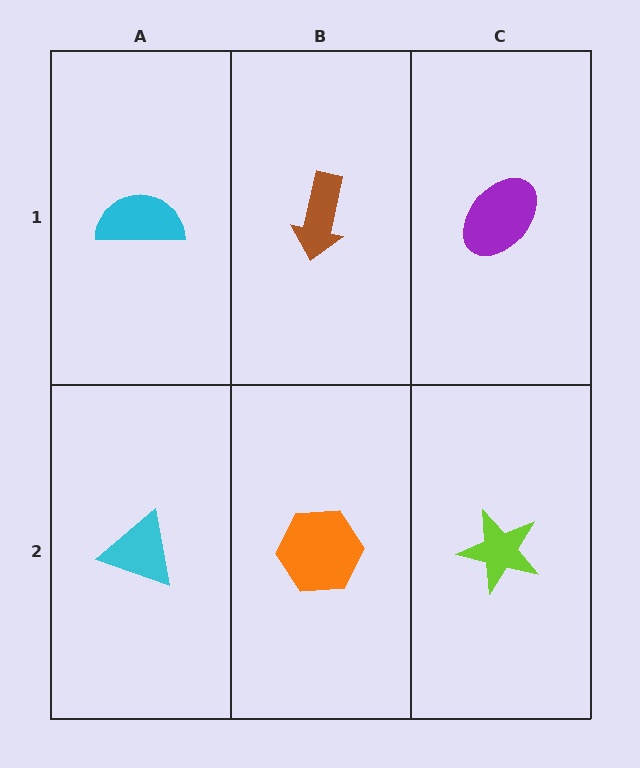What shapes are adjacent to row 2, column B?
A brown arrow (row 1, column B), a cyan triangle (row 2, column A), a lime star (row 2, column C).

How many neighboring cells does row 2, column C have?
2.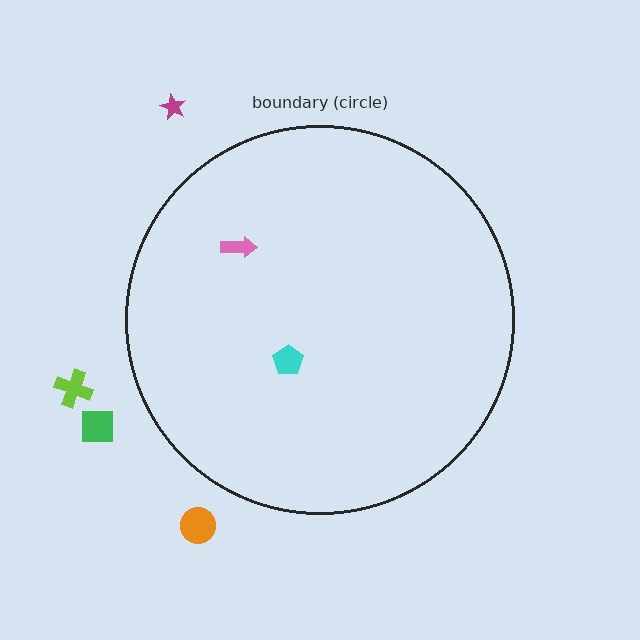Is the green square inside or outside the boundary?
Outside.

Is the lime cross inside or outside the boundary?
Outside.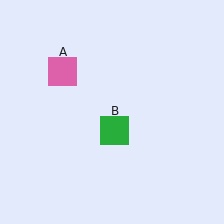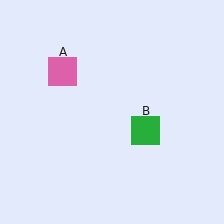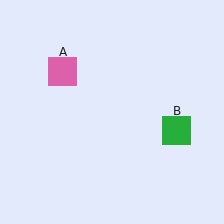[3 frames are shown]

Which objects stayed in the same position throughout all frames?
Pink square (object A) remained stationary.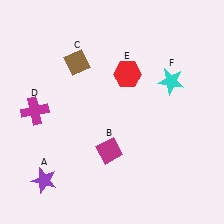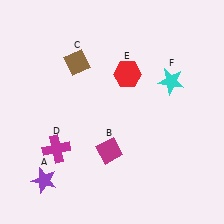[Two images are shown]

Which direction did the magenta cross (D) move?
The magenta cross (D) moved down.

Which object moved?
The magenta cross (D) moved down.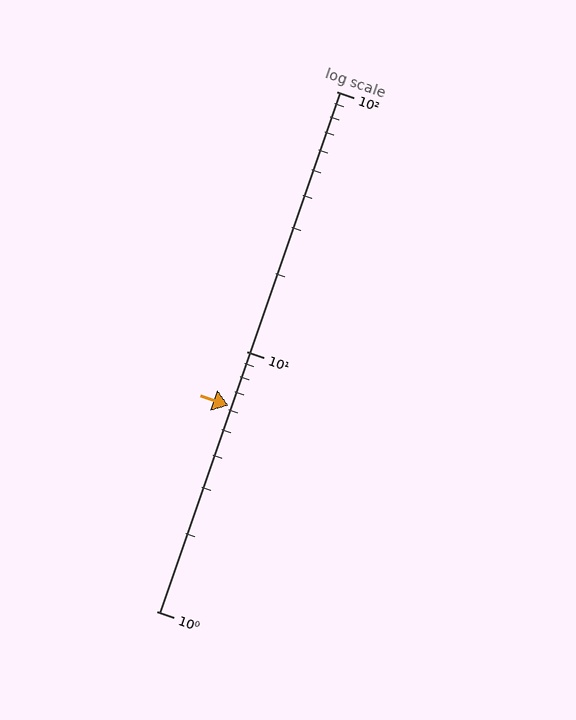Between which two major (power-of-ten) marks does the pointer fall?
The pointer is between 1 and 10.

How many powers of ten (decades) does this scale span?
The scale spans 2 decades, from 1 to 100.